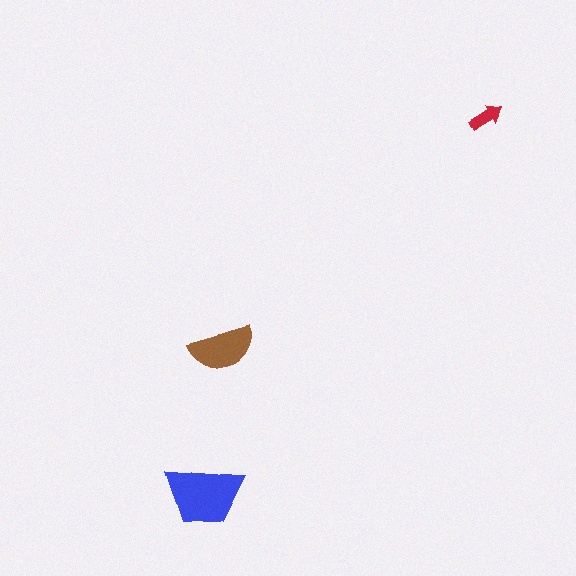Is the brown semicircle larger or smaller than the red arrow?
Larger.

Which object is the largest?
The blue trapezoid.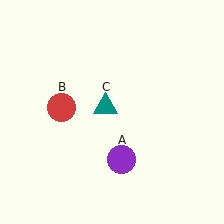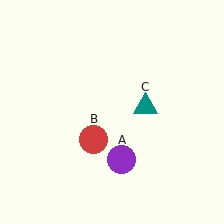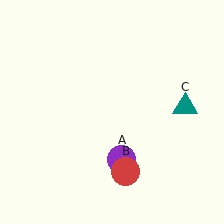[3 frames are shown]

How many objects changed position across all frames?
2 objects changed position: red circle (object B), teal triangle (object C).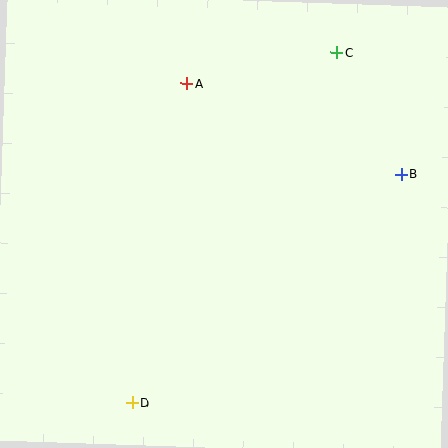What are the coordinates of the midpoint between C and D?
The midpoint between C and D is at (234, 228).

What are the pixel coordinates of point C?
Point C is at (336, 53).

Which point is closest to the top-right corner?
Point C is closest to the top-right corner.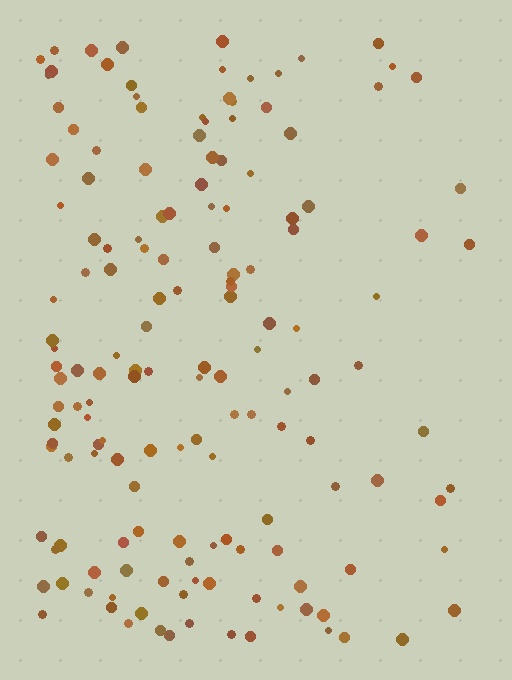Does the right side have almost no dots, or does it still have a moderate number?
Still a moderate number, just noticeably fewer than the left.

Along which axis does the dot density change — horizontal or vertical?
Horizontal.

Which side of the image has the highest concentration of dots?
The left.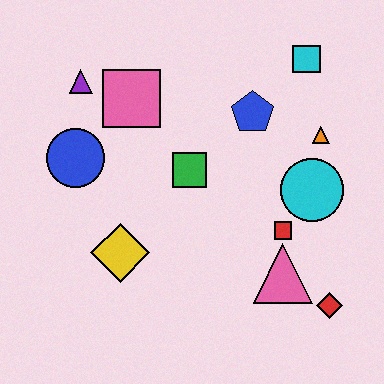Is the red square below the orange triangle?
Yes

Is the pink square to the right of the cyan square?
No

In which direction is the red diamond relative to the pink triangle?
The red diamond is to the right of the pink triangle.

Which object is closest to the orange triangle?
The cyan circle is closest to the orange triangle.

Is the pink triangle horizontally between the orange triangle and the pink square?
Yes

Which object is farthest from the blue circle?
The red diamond is farthest from the blue circle.